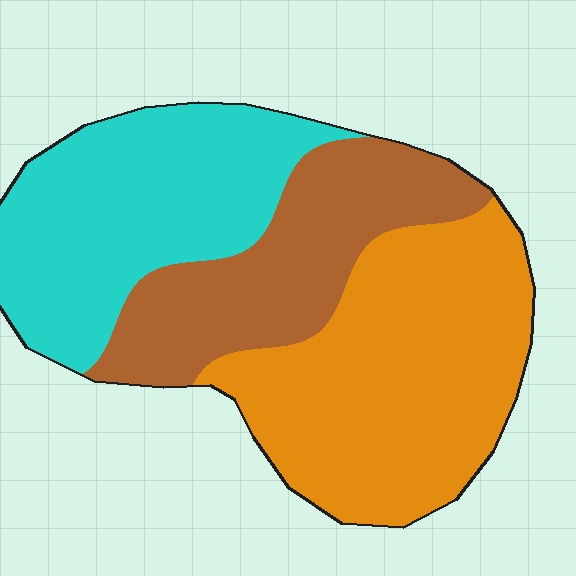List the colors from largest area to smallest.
From largest to smallest: orange, cyan, brown.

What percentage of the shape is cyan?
Cyan covers about 35% of the shape.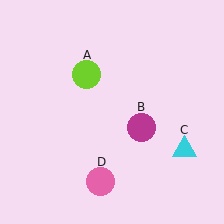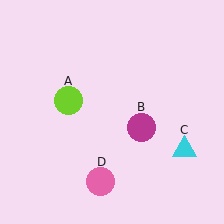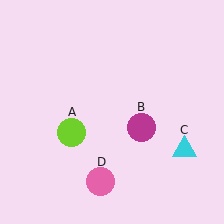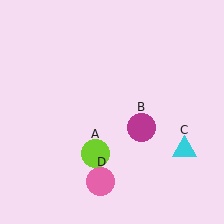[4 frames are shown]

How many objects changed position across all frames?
1 object changed position: lime circle (object A).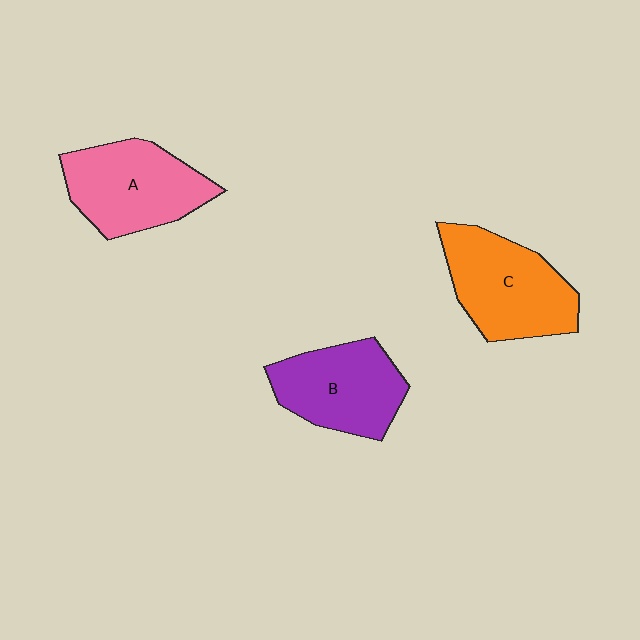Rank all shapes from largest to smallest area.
From largest to smallest: C (orange), A (pink), B (purple).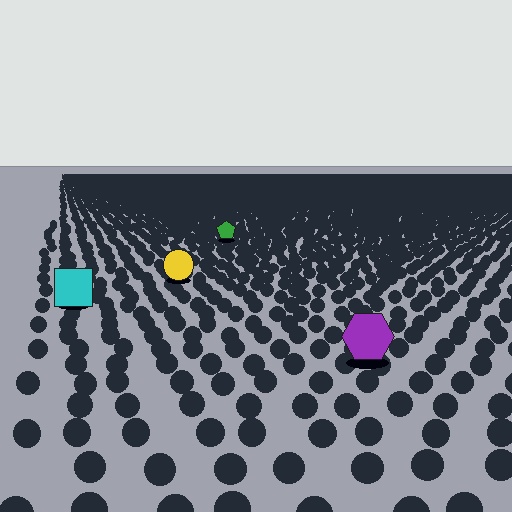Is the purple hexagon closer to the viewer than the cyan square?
Yes. The purple hexagon is closer — you can tell from the texture gradient: the ground texture is coarser near it.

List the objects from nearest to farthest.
From nearest to farthest: the purple hexagon, the cyan square, the yellow circle, the green pentagon.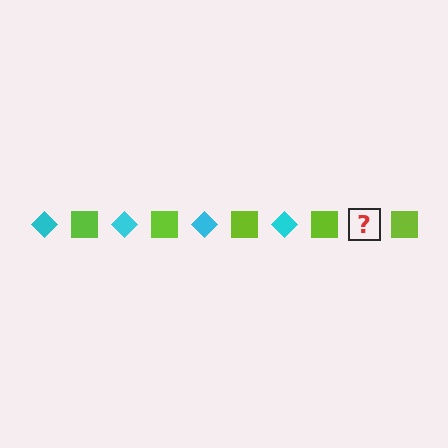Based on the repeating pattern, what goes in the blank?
The blank should be a cyan diamond.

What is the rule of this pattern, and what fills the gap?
The rule is that the pattern alternates between cyan diamond and lime square. The gap should be filled with a cyan diamond.